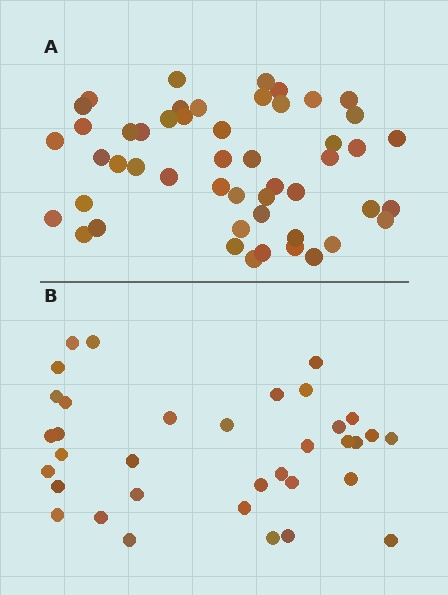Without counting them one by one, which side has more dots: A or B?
Region A (the top region) has more dots.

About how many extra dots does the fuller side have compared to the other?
Region A has approximately 15 more dots than region B.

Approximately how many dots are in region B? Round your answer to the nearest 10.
About 40 dots. (The exact count is 35, which rounds to 40.)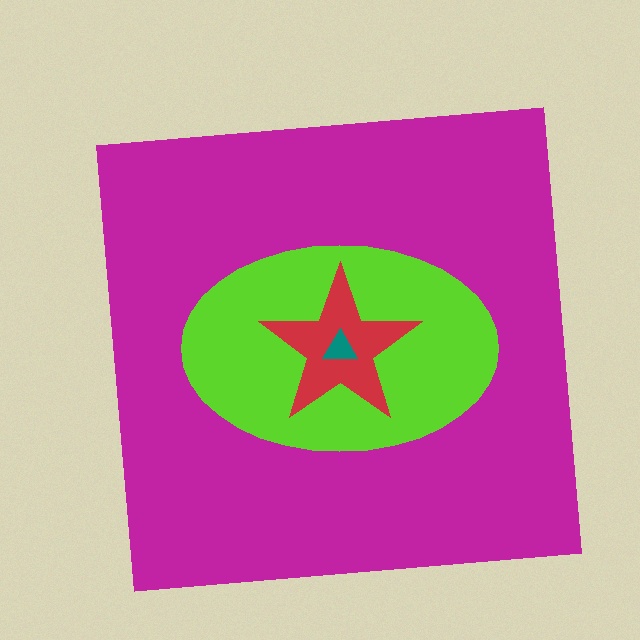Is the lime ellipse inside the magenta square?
Yes.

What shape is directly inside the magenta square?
The lime ellipse.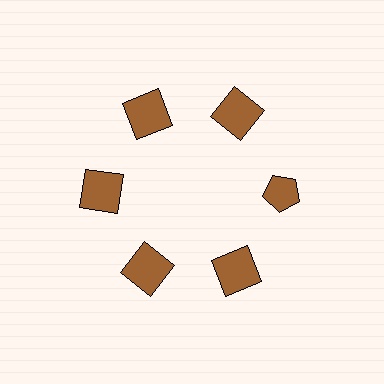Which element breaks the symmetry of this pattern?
The brown pentagon at roughly the 3 o'clock position breaks the symmetry. All other shapes are brown squares.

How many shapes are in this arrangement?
There are 6 shapes arranged in a ring pattern.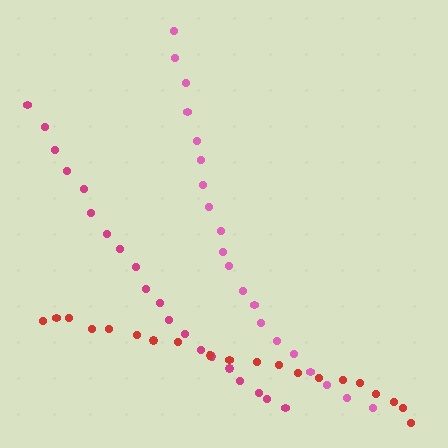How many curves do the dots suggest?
There are 3 distinct paths.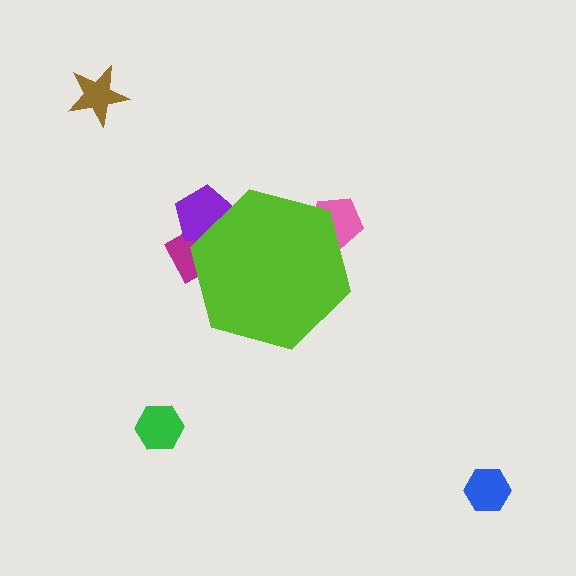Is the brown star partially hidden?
No, the brown star is fully visible.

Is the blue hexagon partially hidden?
No, the blue hexagon is fully visible.